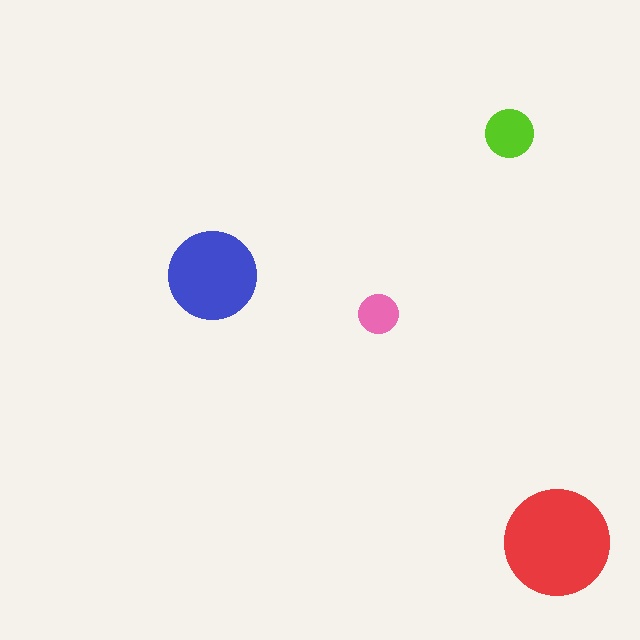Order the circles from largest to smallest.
the red one, the blue one, the lime one, the pink one.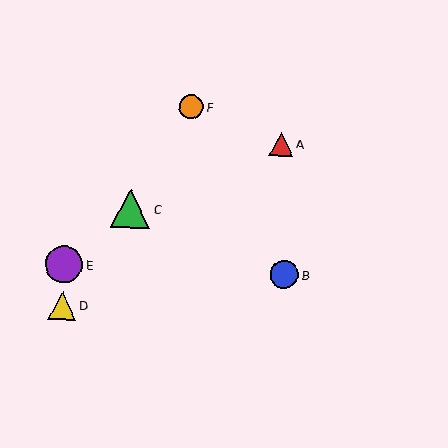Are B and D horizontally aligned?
No, B is at y≈275 and D is at y≈305.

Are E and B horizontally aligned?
Yes, both are at y≈264.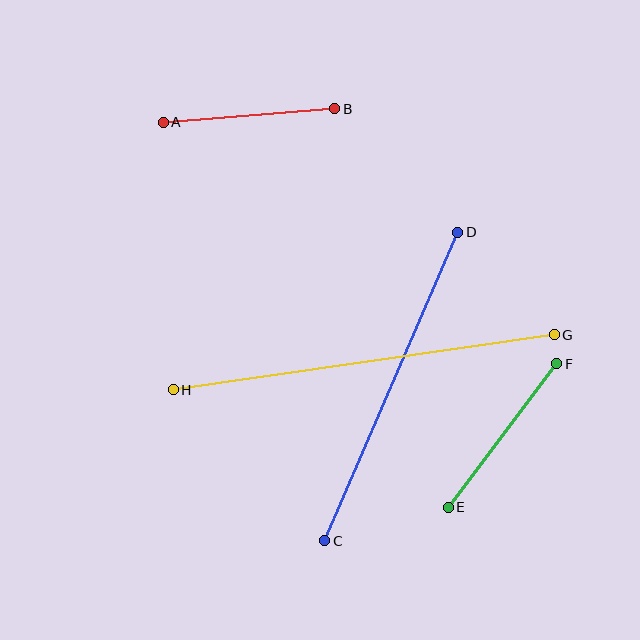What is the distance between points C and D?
The distance is approximately 336 pixels.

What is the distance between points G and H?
The distance is approximately 385 pixels.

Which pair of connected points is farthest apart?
Points G and H are farthest apart.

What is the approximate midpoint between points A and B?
The midpoint is at approximately (249, 115) pixels.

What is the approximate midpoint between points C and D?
The midpoint is at approximately (391, 387) pixels.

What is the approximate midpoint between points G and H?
The midpoint is at approximately (364, 362) pixels.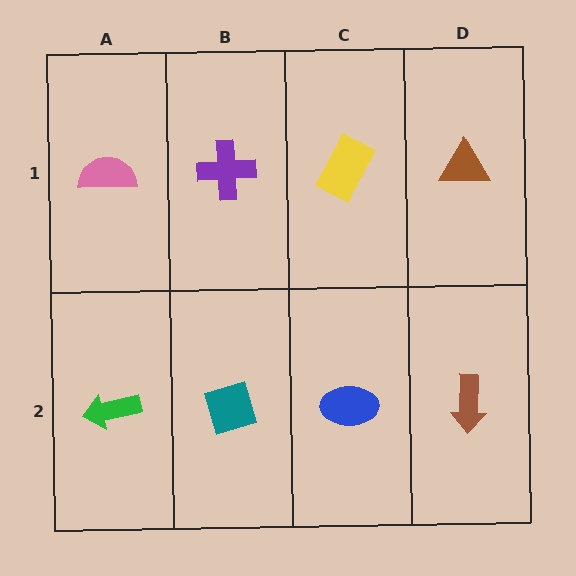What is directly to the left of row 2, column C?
A teal diamond.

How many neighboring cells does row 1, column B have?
3.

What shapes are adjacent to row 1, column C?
A blue ellipse (row 2, column C), a purple cross (row 1, column B), a brown triangle (row 1, column D).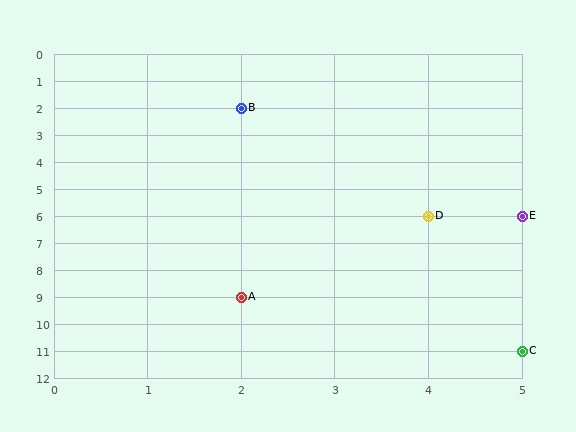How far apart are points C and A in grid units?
Points C and A are 3 columns and 2 rows apart (about 3.6 grid units diagonally).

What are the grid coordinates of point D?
Point D is at grid coordinates (4, 6).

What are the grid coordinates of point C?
Point C is at grid coordinates (5, 11).